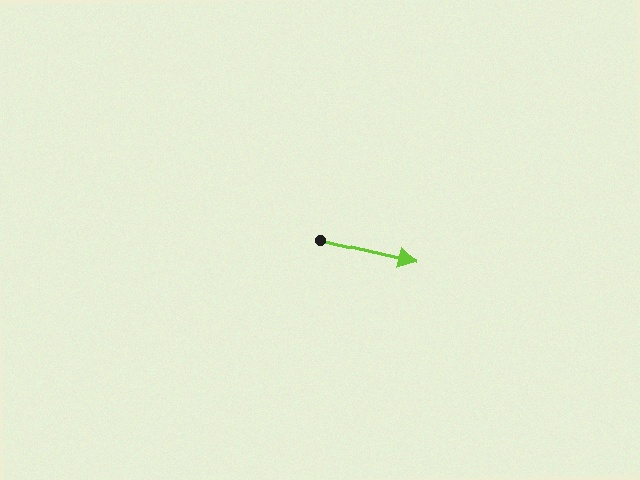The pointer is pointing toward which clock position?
Roughly 3 o'clock.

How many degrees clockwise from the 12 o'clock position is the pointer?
Approximately 103 degrees.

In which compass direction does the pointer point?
East.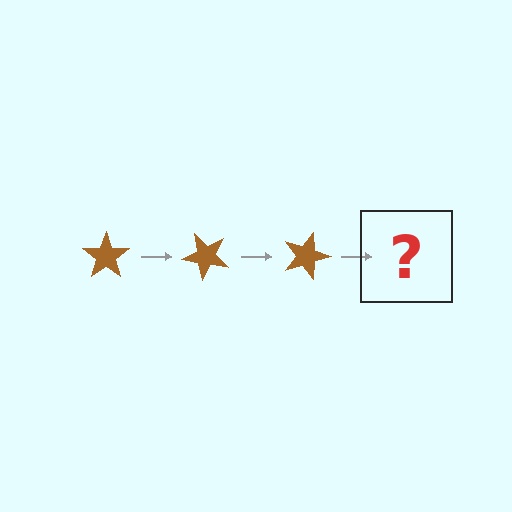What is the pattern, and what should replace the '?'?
The pattern is that the star rotates 45 degrees each step. The '?' should be a brown star rotated 135 degrees.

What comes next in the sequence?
The next element should be a brown star rotated 135 degrees.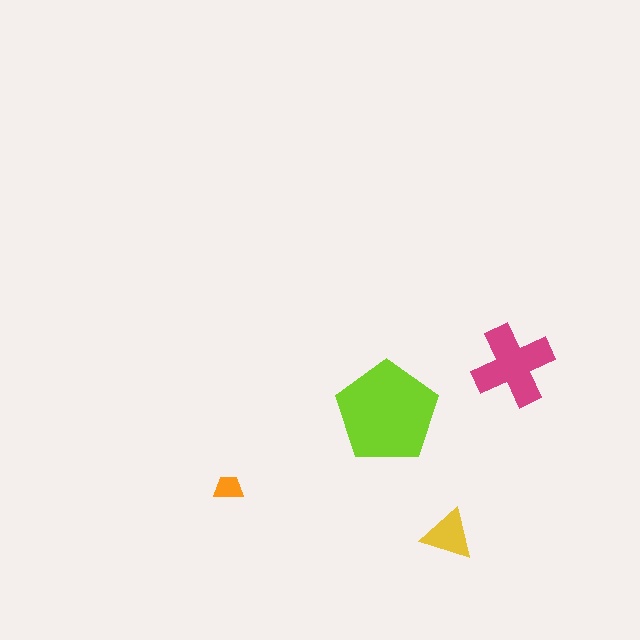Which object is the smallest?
The orange trapezoid.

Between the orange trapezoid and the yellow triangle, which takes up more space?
The yellow triangle.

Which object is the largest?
The lime pentagon.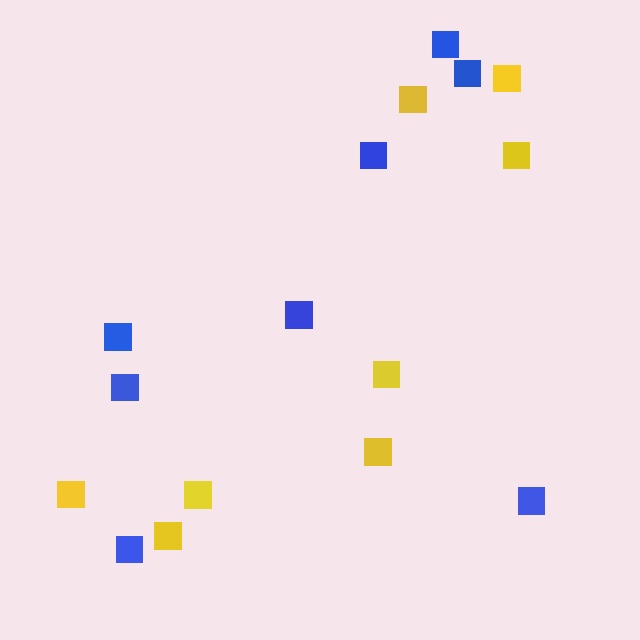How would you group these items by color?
There are 2 groups: one group of blue squares (8) and one group of yellow squares (8).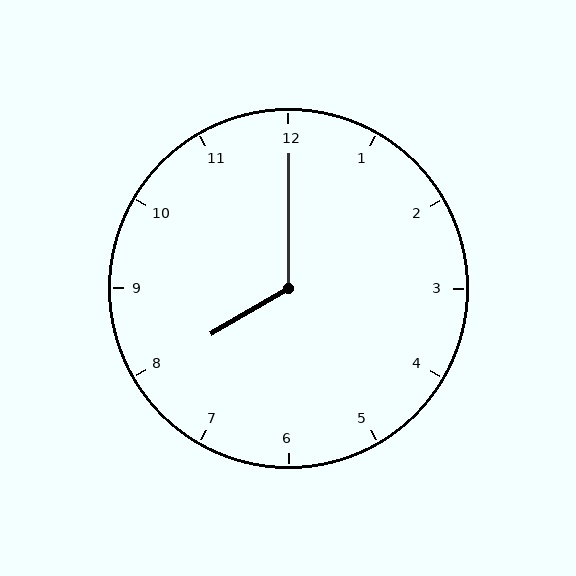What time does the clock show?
8:00.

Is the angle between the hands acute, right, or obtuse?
It is obtuse.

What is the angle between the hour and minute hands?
Approximately 120 degrees.